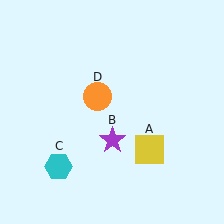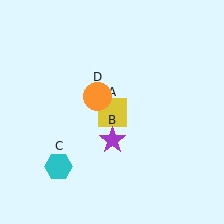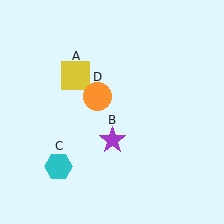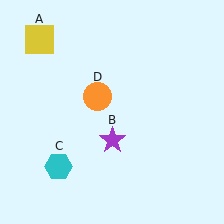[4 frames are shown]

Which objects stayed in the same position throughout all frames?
Purple star (object B) and cyan hexagon (object C) and orange circle (object D) remained stationary.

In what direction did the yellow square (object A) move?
The yellow square (object A) moved up and to the left.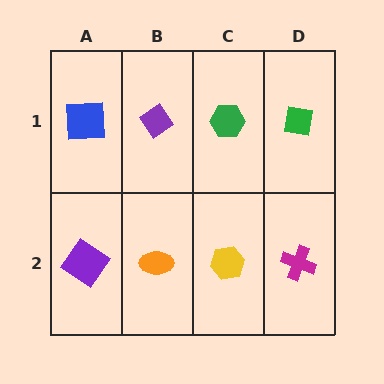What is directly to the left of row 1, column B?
A blue square.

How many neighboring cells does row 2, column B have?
3.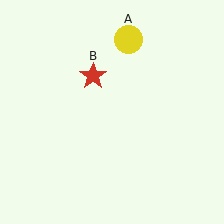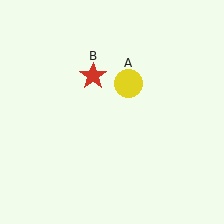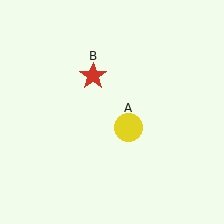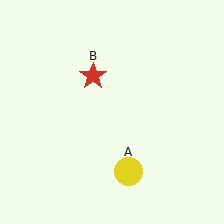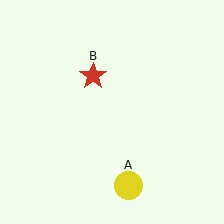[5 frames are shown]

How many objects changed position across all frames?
1 object changed position: yellow circle (object A).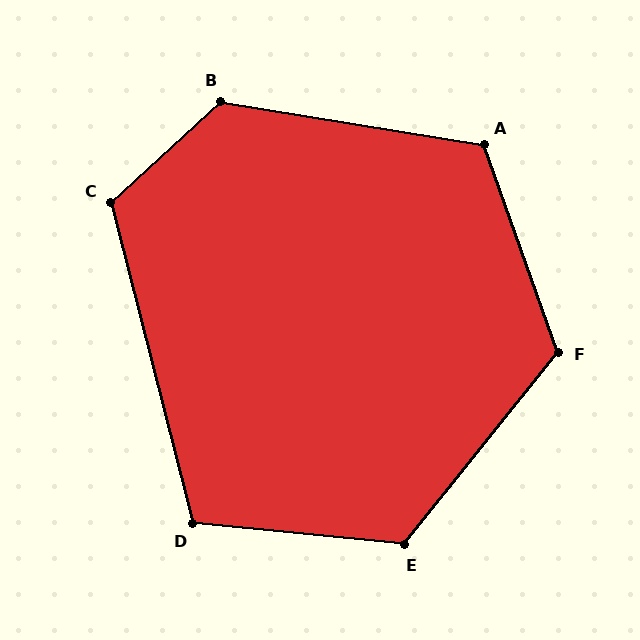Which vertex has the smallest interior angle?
D, at approximately 110 degrees.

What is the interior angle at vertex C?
Approximately 118 degrees (obtuse).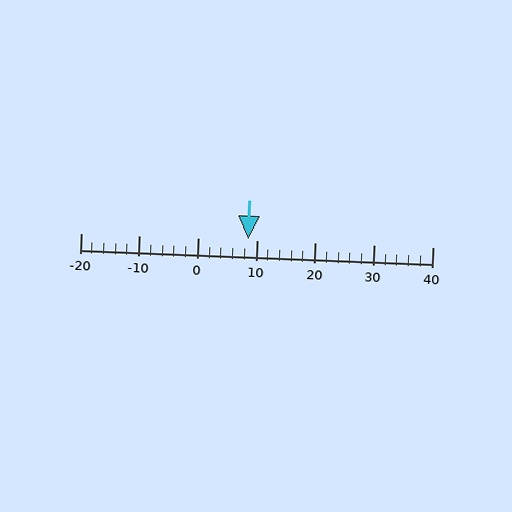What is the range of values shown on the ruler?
The ruler shows values from -20 to 40.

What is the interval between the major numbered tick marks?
The major tick marks are spaced 10 units apart.